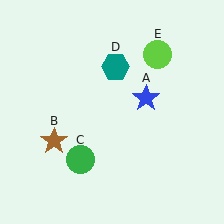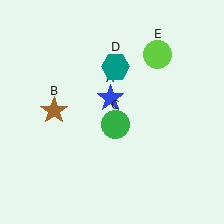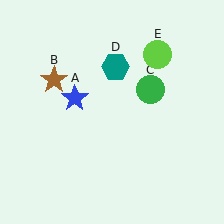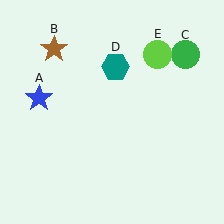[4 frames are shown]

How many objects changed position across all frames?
3 objects changed position: blue star (object A), brown star (object B), green circle (object C).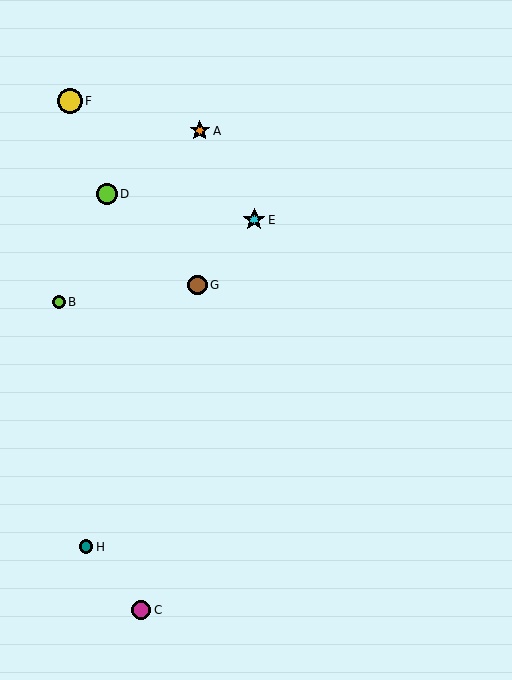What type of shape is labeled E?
Shape E is a cyan star.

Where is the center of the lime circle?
The center of the lime circle is at (59, 302).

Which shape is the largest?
The yellow circle (labeled F) is the largest.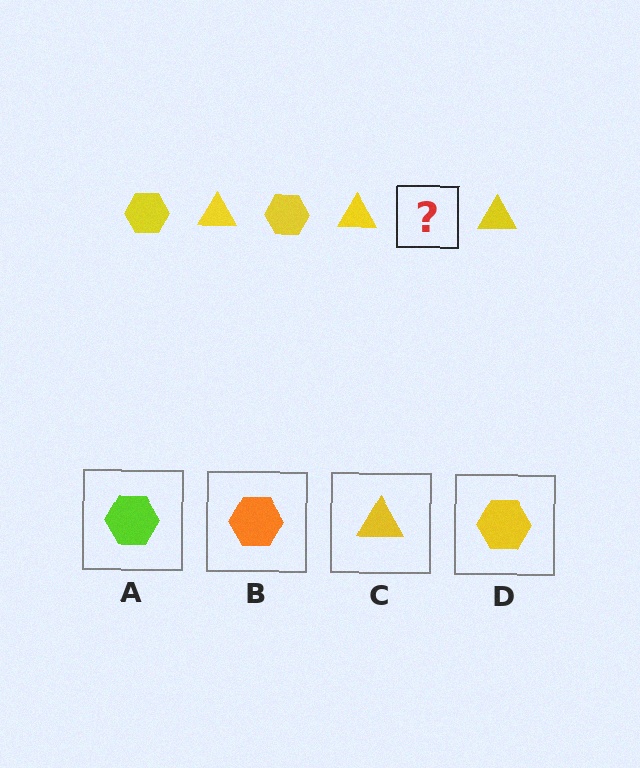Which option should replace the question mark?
Option D.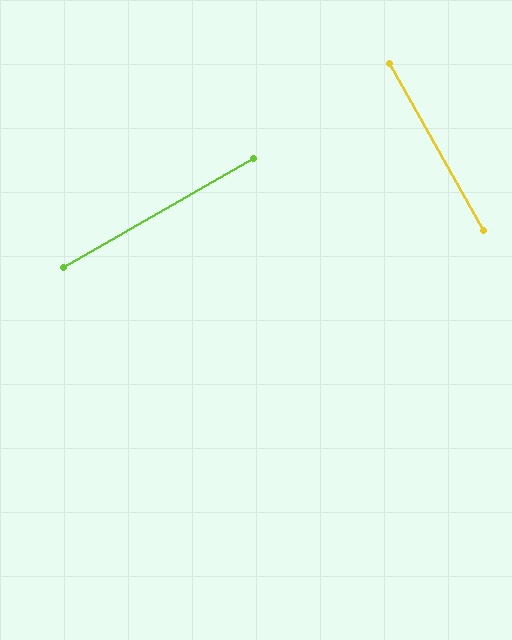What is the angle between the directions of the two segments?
Approximately 90 degrees.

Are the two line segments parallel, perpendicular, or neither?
Perpendicular — they meet at approximately 90°.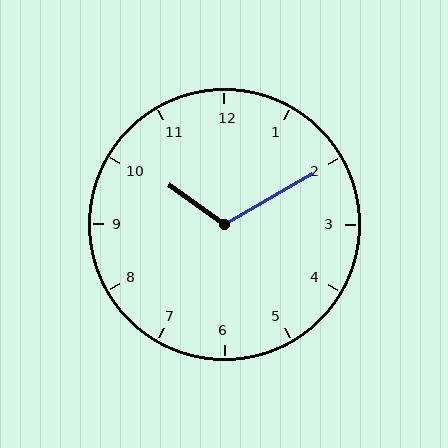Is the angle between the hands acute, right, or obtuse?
It is obtuse.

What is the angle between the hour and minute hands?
Approximately 115 degrees.